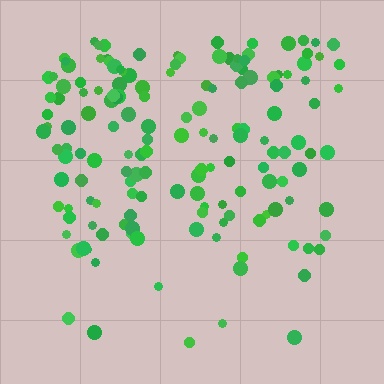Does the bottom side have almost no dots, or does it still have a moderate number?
Still a moderate number, just noticeably fewer than the top.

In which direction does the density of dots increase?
From bottom to top, with the top side densest.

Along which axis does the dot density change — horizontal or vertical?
Vertical.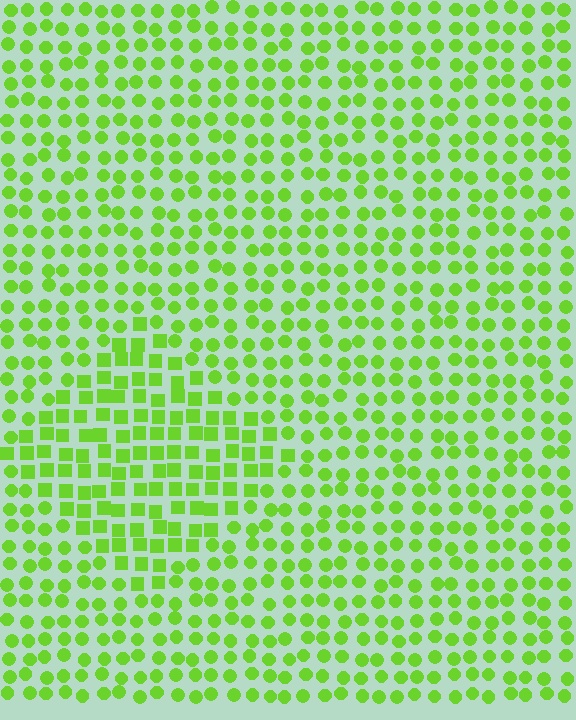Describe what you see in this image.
The image is filled with small lime elements arranged in a uniform grid. A diamond-shaped region contains squares, while the surrounding area contains circles. The boundary is defined purely by the change in element shape.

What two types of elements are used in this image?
The image uses squares inside the diamond region and circles outside it.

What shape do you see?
I see a diamond.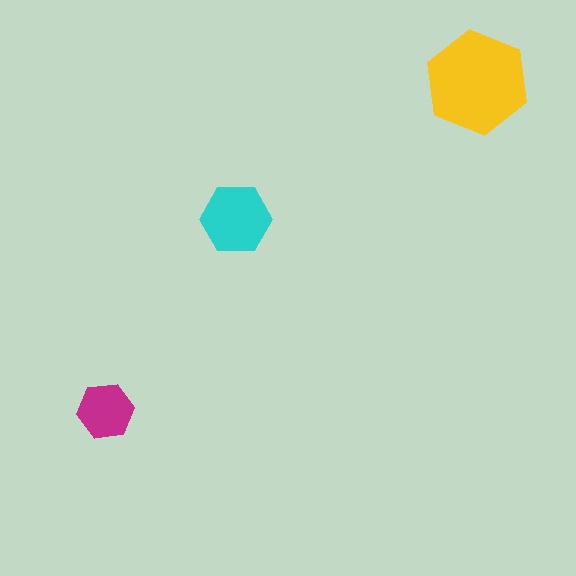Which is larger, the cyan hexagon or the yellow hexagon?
The yellow one.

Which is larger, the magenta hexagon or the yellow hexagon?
The yellow one.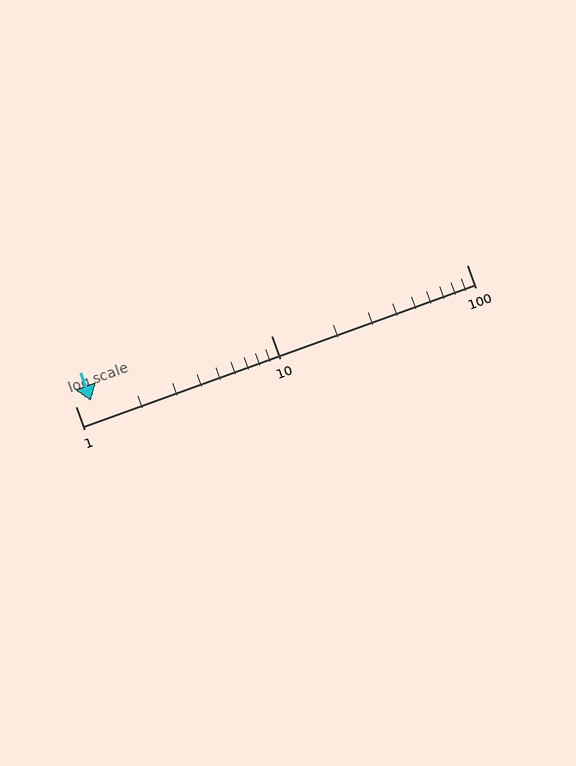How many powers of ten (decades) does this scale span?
The scale spans 2 decades, from 1 to 100.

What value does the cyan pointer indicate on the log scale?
The pointer indicates approximately 1.2.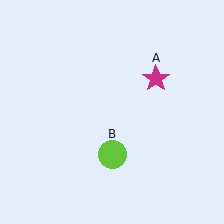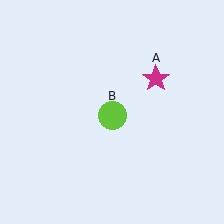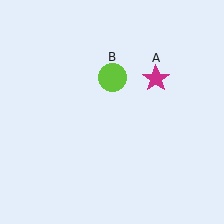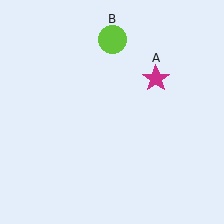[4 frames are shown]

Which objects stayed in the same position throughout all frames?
Magenta star (object A) remained stationary.